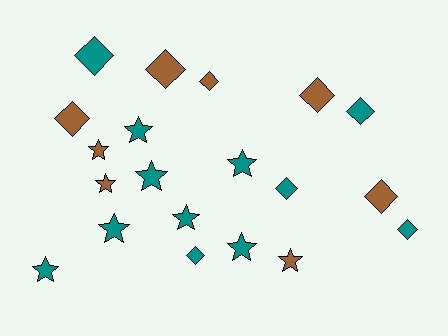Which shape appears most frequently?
Star, with 10 objects.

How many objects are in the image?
There are 20 objects.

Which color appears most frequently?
Teal, with 12 objects.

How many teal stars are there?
There are 7 teal stars.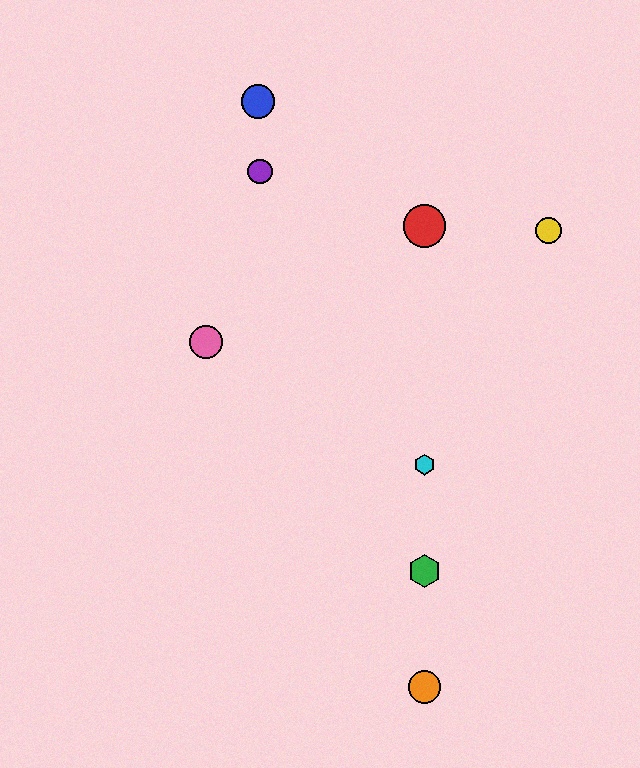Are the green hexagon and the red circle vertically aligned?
Yes, both are at x≈424.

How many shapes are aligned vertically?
4 shapes (the red circle, the green hexagon, the orange circle, the cyan hexagon) are aligned vertically.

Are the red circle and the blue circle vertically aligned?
No, the red circle is at x≈424 and the blue circle is at x≈258.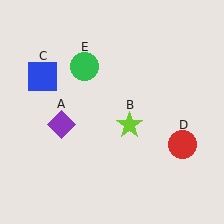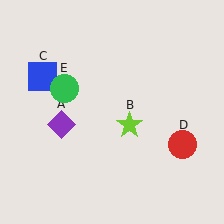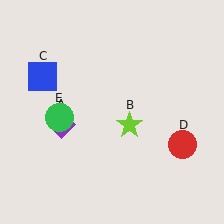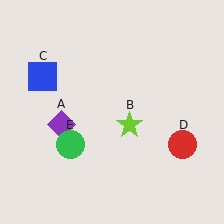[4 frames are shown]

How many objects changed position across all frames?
1 object changed position: green circle (object E).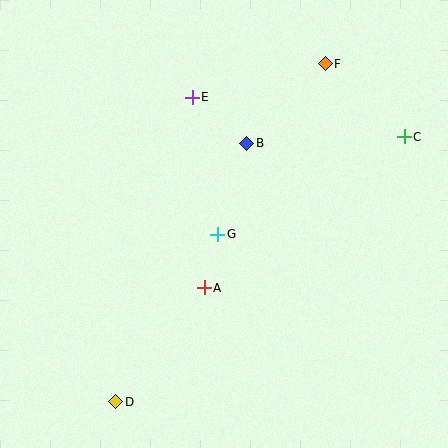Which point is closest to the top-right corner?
Point F is closest to the top-right corner.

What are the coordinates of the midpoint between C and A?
The midpoint between C and A is at (304, 212).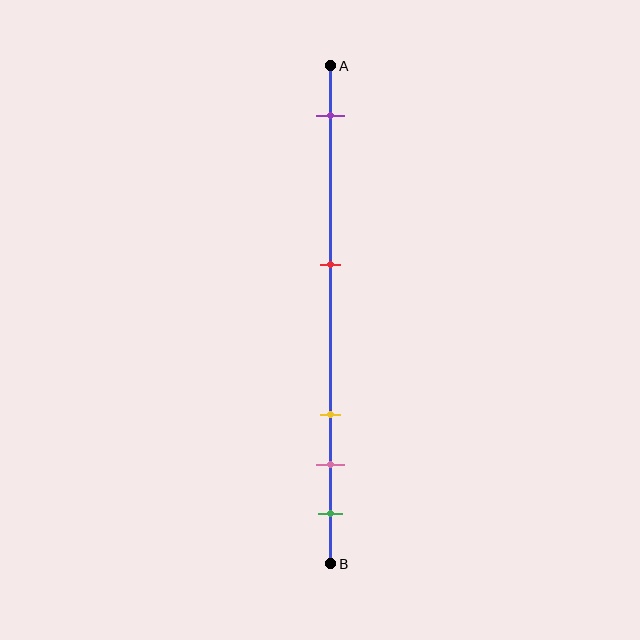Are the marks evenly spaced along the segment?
No, the marks are not evenly spaced.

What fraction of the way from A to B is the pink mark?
The pink mark is approximately 80% (0.8) of the way from A to B.